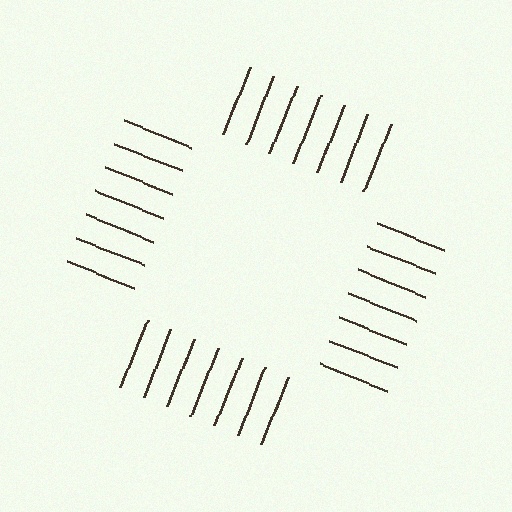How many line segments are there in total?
28 — 7 along each of the 4 edges.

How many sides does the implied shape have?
4 sides — the line-ends trace a square.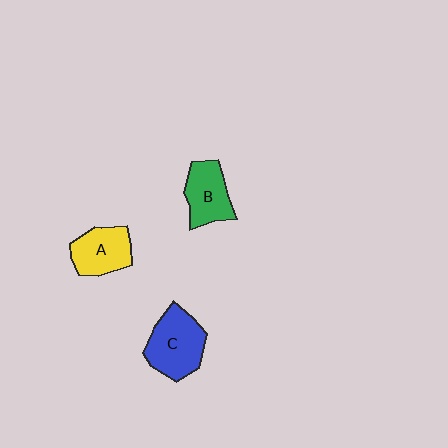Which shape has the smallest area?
Shape B (green).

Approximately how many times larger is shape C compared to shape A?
Approximately 1.3 times.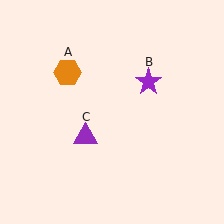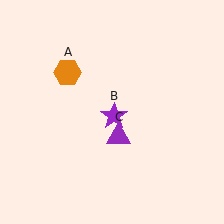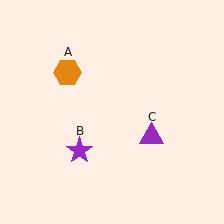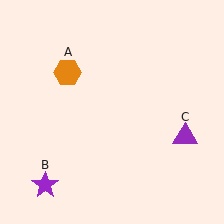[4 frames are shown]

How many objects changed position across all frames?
2 objects changed position: purple star (object B), purple triangle (object C).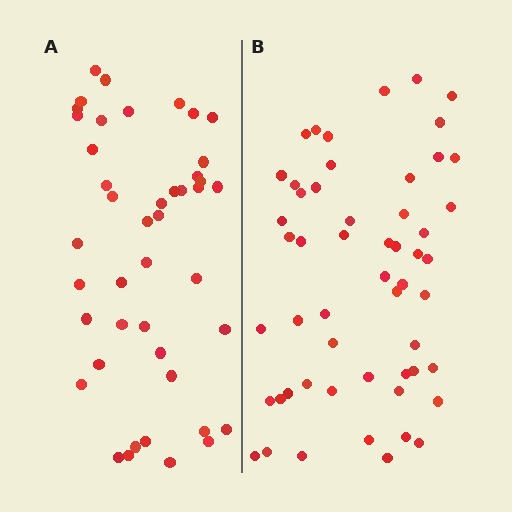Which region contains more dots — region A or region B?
Region B (the right region) has more dots.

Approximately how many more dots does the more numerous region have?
Region B has roughly 10 or so more dots than region A.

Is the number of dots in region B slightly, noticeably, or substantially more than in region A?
Region B has only slightly more — the two regions are fairly close. The ratio is roughly 1.2 to 1.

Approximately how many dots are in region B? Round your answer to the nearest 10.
About 50 dots. (The exact count is 54, which rounds to 50.)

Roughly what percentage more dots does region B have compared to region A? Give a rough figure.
About 25% more.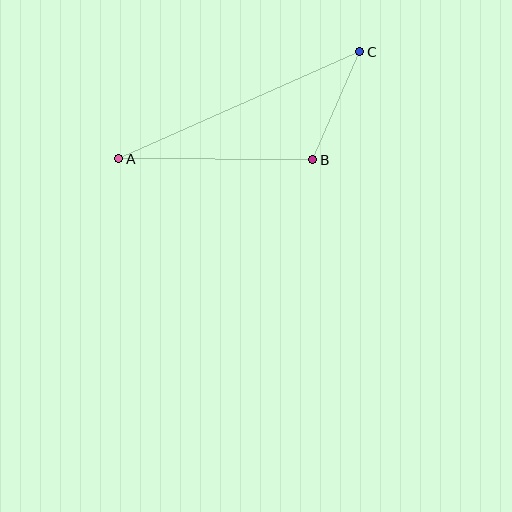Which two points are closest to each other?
Points B and C are closest to each other.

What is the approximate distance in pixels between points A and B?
The distance between A and B is approximately 194 pixels.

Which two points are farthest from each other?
Points A and C are farthest from each other.